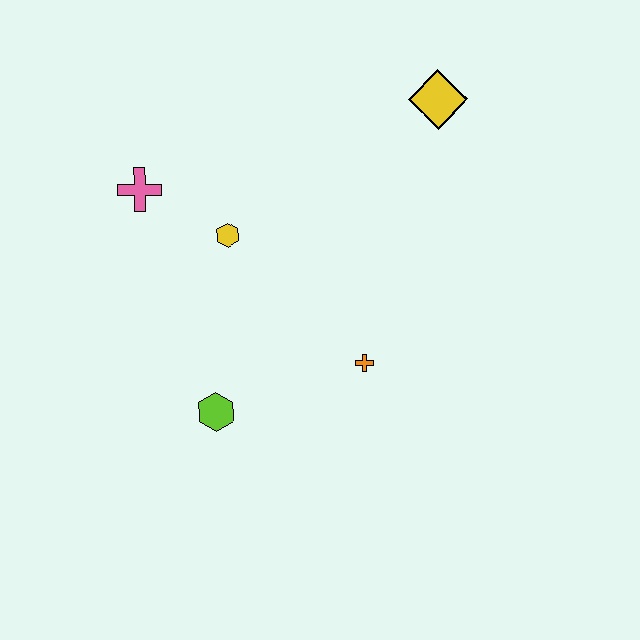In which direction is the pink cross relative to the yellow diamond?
The pink cross is to the left of the yellow diamond.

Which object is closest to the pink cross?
The yellow hexagon is closest to the pink cross.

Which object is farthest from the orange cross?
The pink cross is farthest from the orange cross.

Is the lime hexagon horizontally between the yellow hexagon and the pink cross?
Yes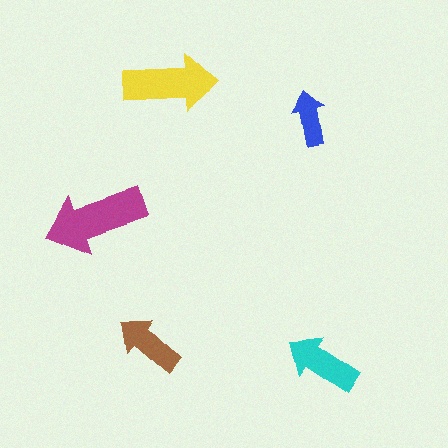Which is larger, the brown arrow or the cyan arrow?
The cyan one.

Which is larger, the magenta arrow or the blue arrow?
The magenta one.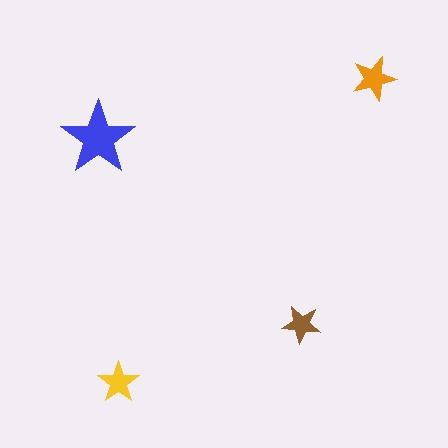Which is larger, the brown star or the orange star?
The orange one.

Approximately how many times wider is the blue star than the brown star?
About 2 times wider.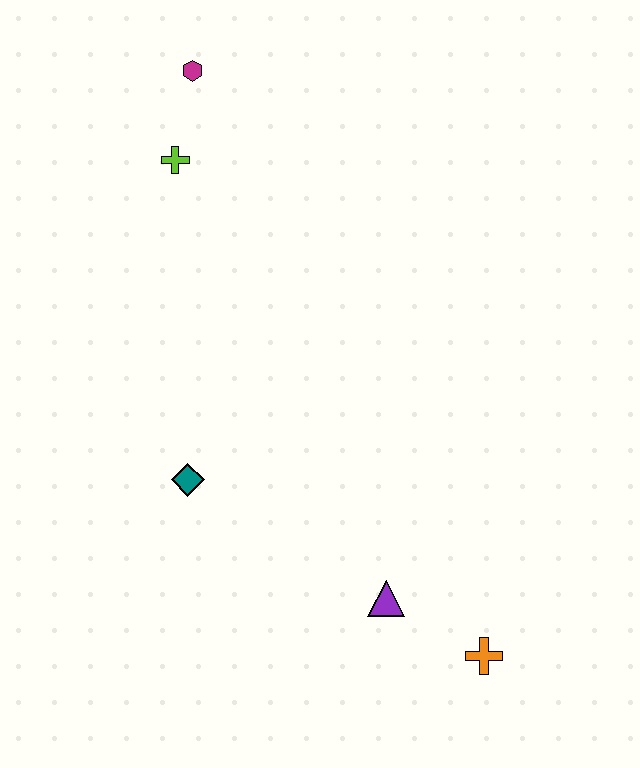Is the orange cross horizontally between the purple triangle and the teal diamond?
No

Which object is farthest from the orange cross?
The magenta hexagon is farthest from the orange cross.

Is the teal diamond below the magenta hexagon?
Yes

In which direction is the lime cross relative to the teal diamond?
The lime cross is above the teal diamond.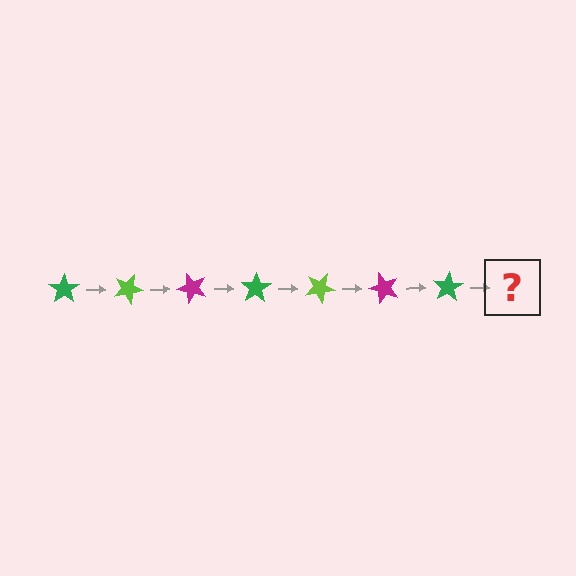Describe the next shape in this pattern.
It should be a lime star, rotated 175 degrees from the start.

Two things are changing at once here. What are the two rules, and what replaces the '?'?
The two rules are that it rotates 25 degrees each step and the color cycles through green, lime, and magenta. The '?' should be a lime star, rotated 175 degrees from the start.